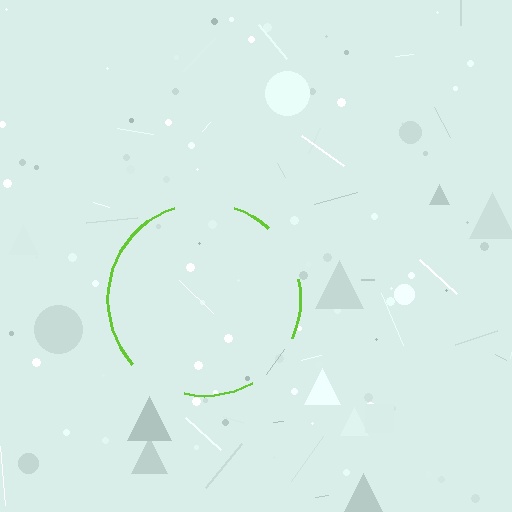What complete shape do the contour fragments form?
The contour fragments form a circle.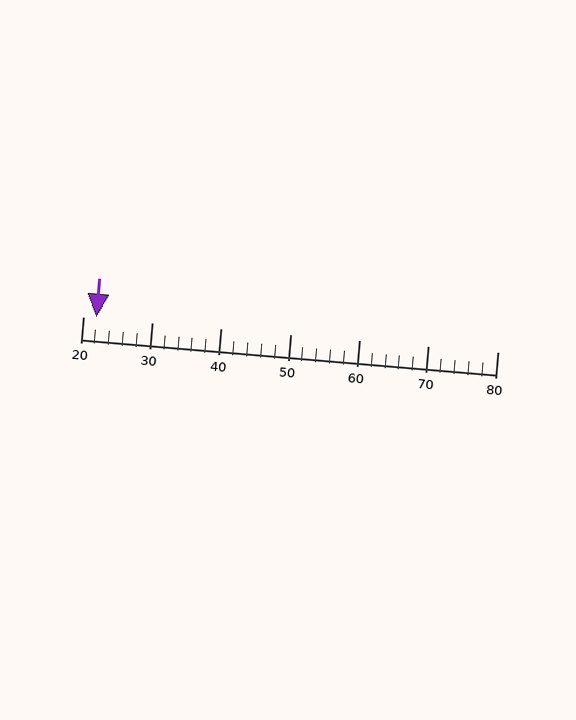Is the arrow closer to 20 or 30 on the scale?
The arrow is closer to 20.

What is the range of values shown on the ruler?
The ruler shows values from 20 to 80.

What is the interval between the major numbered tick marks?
The major tick marks are spaced 10 units apart.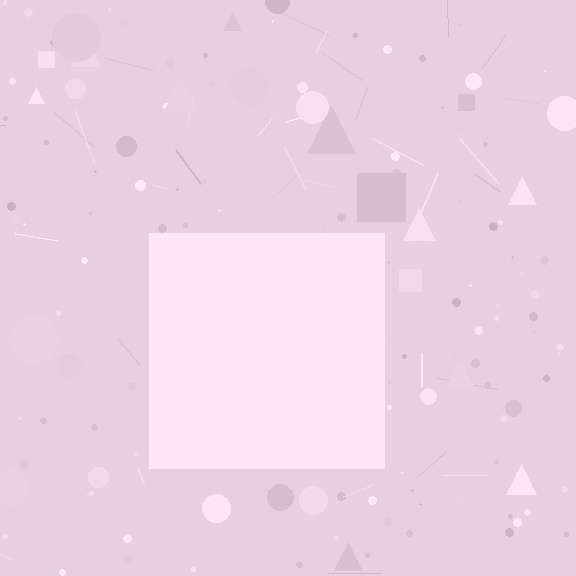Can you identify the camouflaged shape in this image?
The camouflaged shape is a square.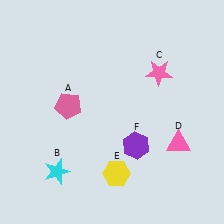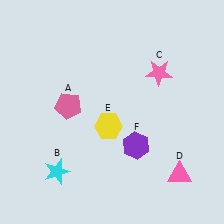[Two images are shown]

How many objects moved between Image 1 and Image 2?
2 objects moved between the two images.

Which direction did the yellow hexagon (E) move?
The yellow hexagon (E) moved up.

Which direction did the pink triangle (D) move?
The pink triangle (D) moved down.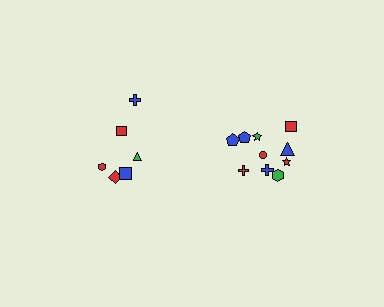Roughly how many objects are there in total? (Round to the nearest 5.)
Roughly 15 objects in total.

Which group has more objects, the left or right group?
The right group.